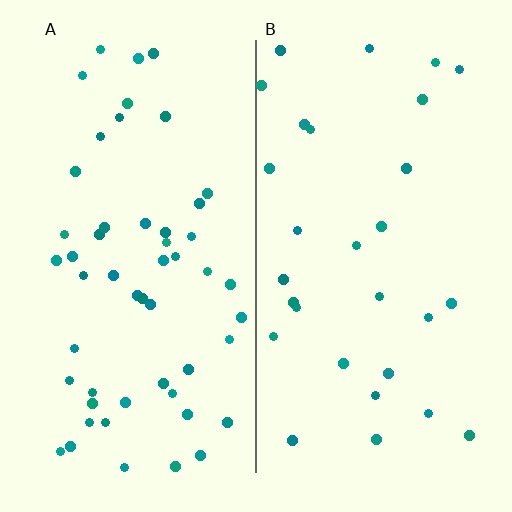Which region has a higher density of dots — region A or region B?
A (the left).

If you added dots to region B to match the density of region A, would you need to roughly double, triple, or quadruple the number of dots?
Approximately double.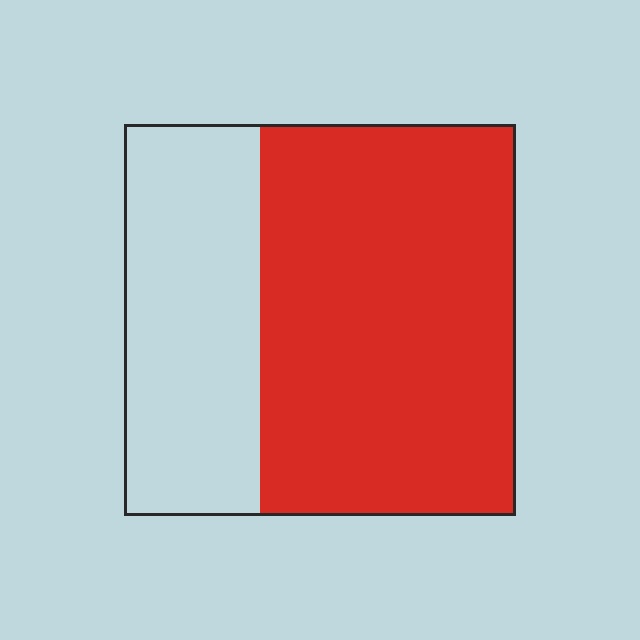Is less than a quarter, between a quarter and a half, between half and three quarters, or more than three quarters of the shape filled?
Between half and three quarters.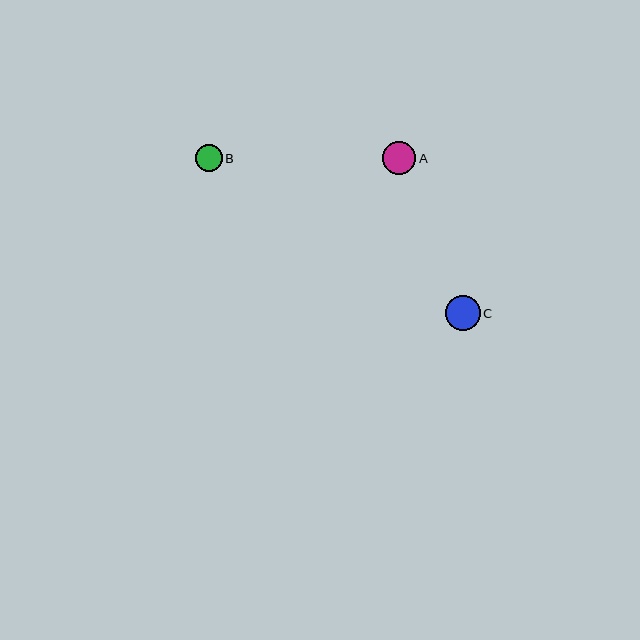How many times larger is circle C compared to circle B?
Circle C is approximately 1.3 times the size of circle B.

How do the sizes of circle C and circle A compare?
Circle C and circle A are approximately the same size.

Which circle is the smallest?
Circle B is the smallest with a size of approximately 27 pixels.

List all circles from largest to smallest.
From largest to smallest: C, A, B.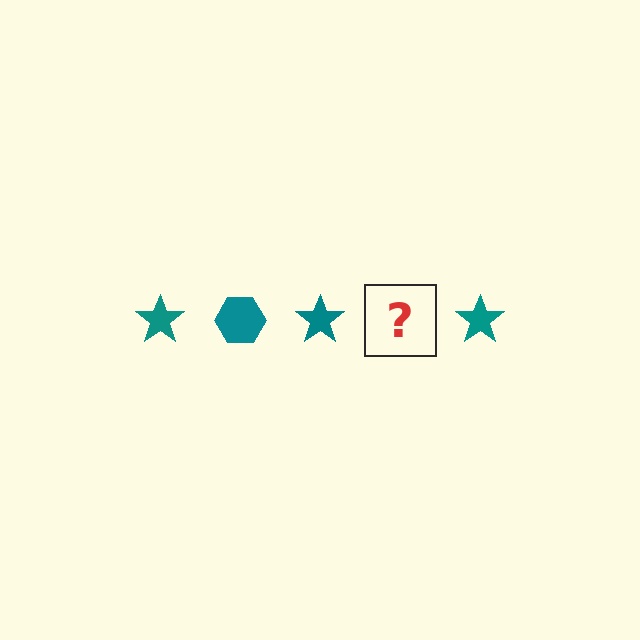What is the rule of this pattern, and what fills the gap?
The rule is that the pattern cycles through star, hexagon shapes in teal. The gap should be filled with a teal hexagon.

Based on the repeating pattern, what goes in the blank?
The blank should be a teal hexagon.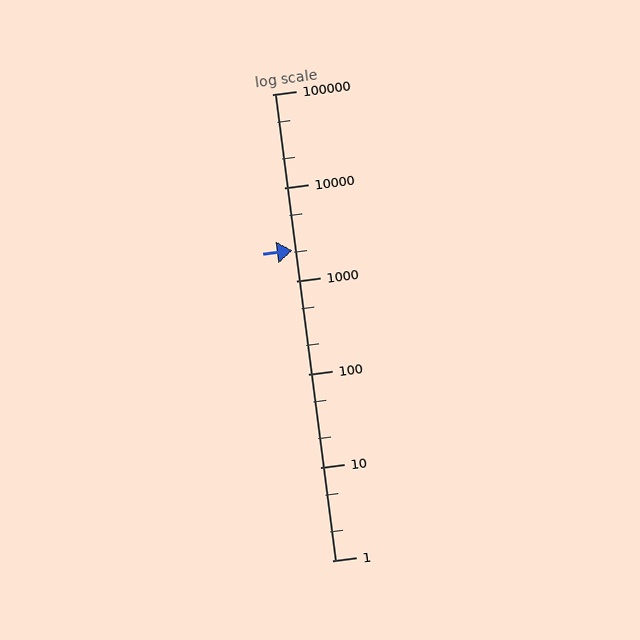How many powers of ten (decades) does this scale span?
The scale spans 5 decades, from 1 to 100000.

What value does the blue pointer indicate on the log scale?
The pointer indicates approximately 2100.